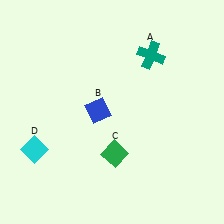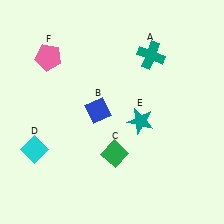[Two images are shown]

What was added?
A teal star (E), a pink pentagon (F) were added in Image 2.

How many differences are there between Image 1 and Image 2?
There are 2 differences between the two images.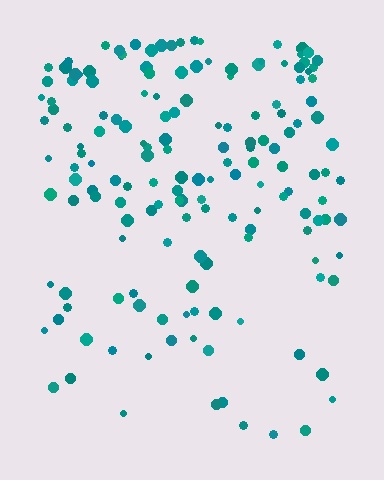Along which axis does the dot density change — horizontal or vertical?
Vertical.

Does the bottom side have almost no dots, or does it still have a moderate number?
Still a moderate number, just noticeably fewer than the top.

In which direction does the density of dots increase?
From bottom to top, with the top side densest.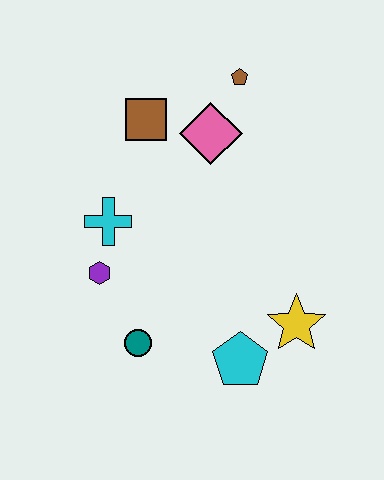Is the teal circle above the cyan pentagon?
Yes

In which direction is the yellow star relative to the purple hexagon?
The yellow star is to the right of the purple hexagon.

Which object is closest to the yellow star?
The cyan pentagon is closest to the yellow star.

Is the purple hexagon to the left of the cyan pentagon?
Yes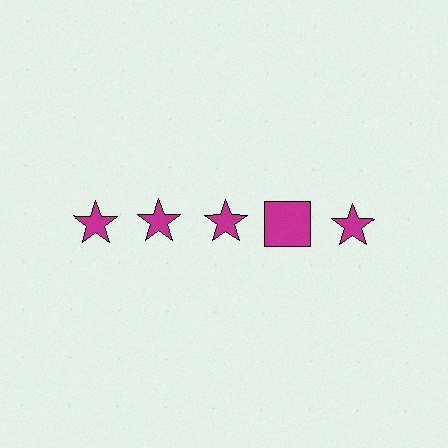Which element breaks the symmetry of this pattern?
The magenta square in the top row, second from right column breaks the symmetry. All other shapes are magenta stars.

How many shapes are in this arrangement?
There are 5 shapes arranged in a grid pattern.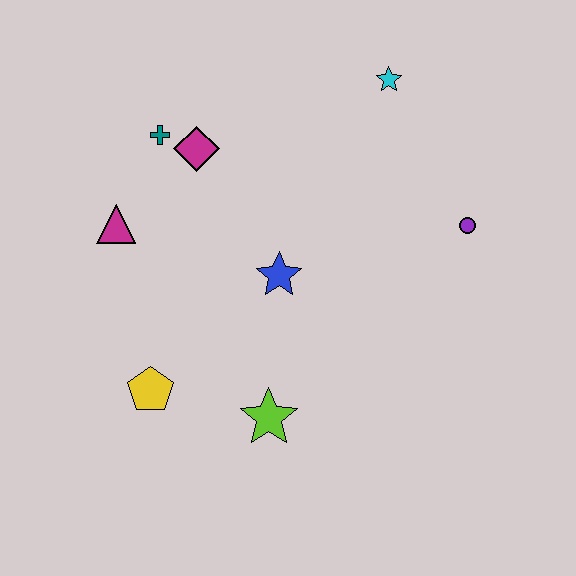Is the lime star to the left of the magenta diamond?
No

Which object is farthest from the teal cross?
The purple circle is farthest from the teal cross.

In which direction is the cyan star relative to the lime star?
The cyan star is above the lime star.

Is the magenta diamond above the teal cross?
No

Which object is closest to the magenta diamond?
The teal cross is closest to the magenta diamond.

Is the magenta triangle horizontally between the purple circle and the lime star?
No